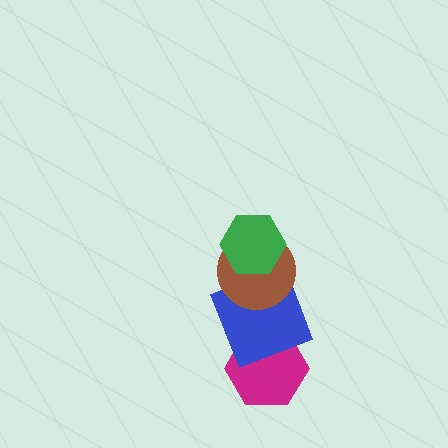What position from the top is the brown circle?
The brown circle is 2nd from the top.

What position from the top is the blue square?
The blue square is 3rd from the top.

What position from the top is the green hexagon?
The green hexagon is 1st from the top.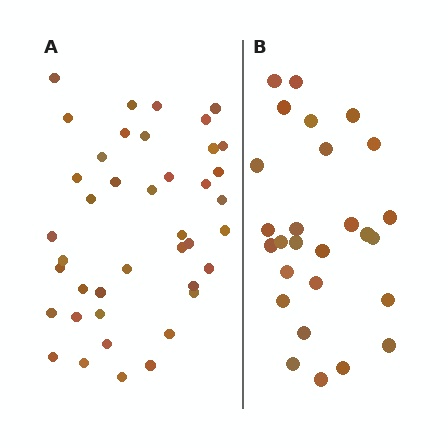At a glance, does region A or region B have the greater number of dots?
Region A (the left region) has more dots.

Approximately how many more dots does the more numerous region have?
Region A has approximately 15 more dots than region B.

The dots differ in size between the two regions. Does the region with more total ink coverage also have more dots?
No. Region B has more total ink coverage because its dots are larger, but region A actually contains more individual dots. Total area can be misleading — the number of items is what matters here.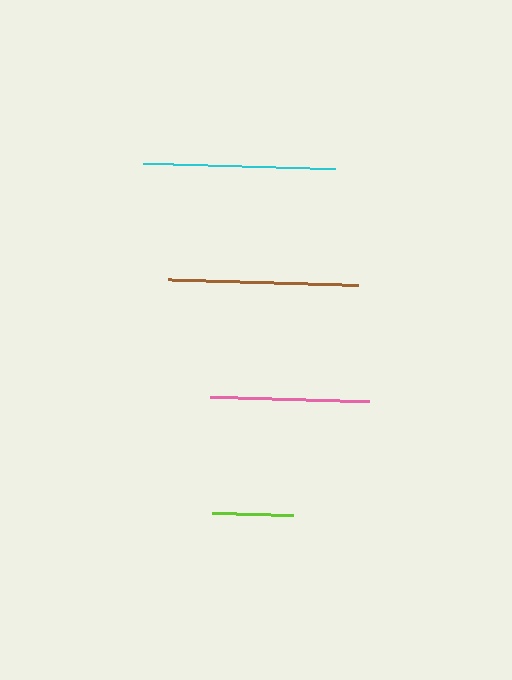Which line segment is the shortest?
The lime line is the shortest at approximately 81 pixels.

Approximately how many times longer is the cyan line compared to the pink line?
The cyan line is approximately 1.2 times the length of the pink line.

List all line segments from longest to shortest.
From longest to shortest: cyan, brown, pink, lime.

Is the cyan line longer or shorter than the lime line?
The cyan line is longer than the lime line.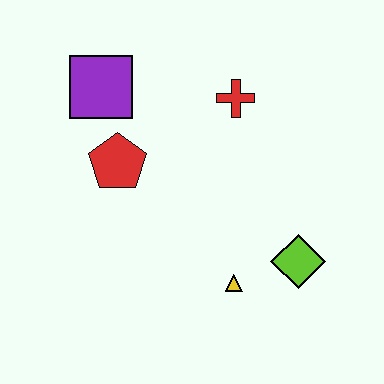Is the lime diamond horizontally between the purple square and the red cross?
No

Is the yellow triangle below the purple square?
Yes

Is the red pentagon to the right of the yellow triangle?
No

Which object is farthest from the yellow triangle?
The purple square is farthest from the yellow triangle.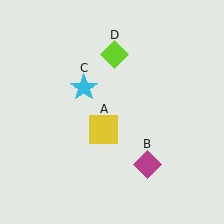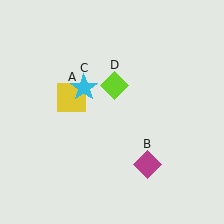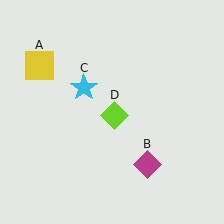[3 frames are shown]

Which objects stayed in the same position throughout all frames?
Magenta diamond (object B) and cyan star (object C) remained stationary.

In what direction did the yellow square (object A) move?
The yellow square (object A) moved up and to the left.